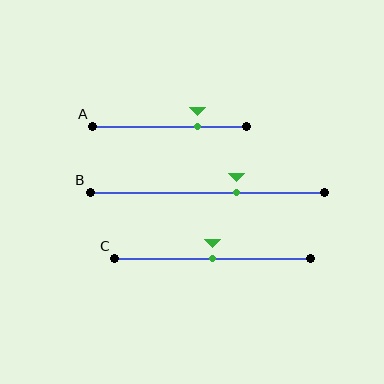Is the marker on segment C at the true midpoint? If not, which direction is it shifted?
Yes, the marker on segment C is at the true midpoint.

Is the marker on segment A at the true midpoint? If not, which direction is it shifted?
No, the marker on segment A is shifted to the right by about 18% of the segment length.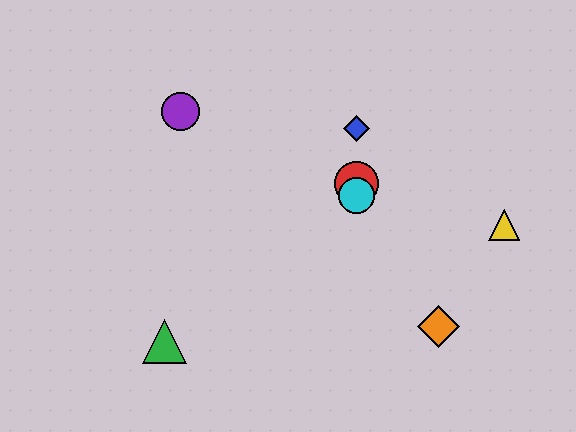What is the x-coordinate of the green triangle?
The green triangle is at x≈164.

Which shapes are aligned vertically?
The red circle, the blue diamond, the cyan circle are aligned vertically.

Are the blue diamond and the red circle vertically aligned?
Yes, both are at x≈356.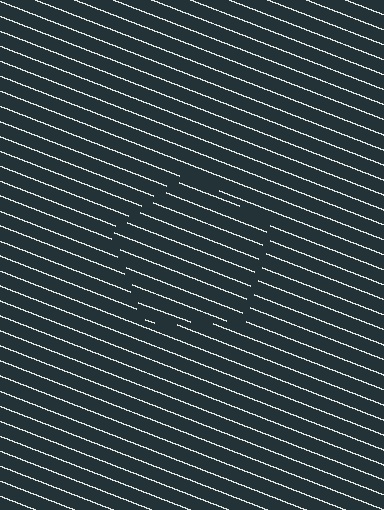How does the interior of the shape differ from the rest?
The interior of the shape contains the same grating, shifted by half a period — the contour is defined by the phase discontinuity where line-ends from the inner and outer gratings abut.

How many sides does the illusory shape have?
5 sides — the line-ends trace a pentagon.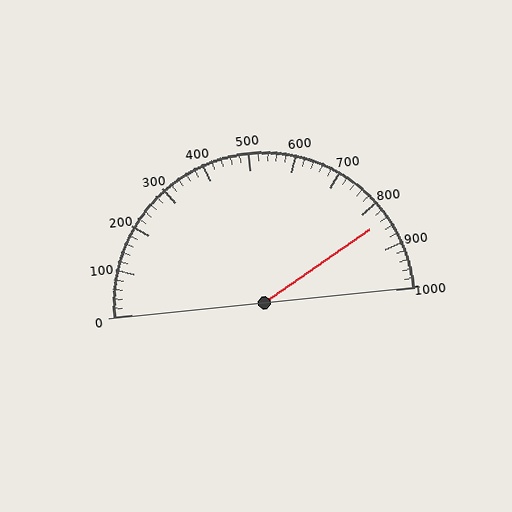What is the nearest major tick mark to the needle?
The nearest major tick mark is 800.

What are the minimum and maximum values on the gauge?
The gauge ranges from 0 to 1000.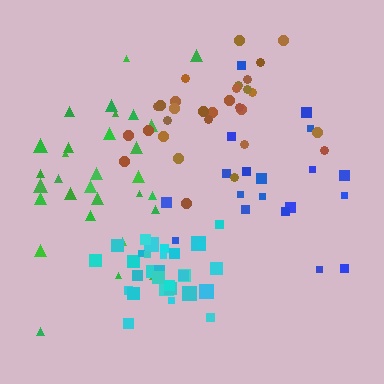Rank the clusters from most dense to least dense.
cyan, brown, green, blue.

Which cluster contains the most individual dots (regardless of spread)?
Cyan (31).